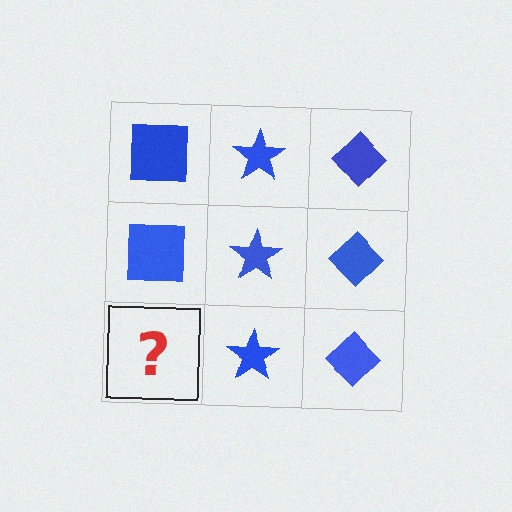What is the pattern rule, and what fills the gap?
The rule is that each column has a consistent shape. The gap should be filled with a blue square.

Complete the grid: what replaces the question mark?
The question mark should be replaced with a blue square.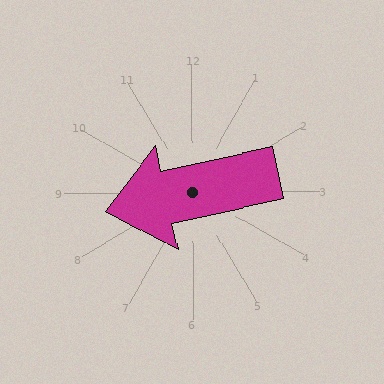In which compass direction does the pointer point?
West.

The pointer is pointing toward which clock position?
Roughly 9 o'clock.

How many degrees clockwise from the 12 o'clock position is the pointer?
Approximately 258 degrees.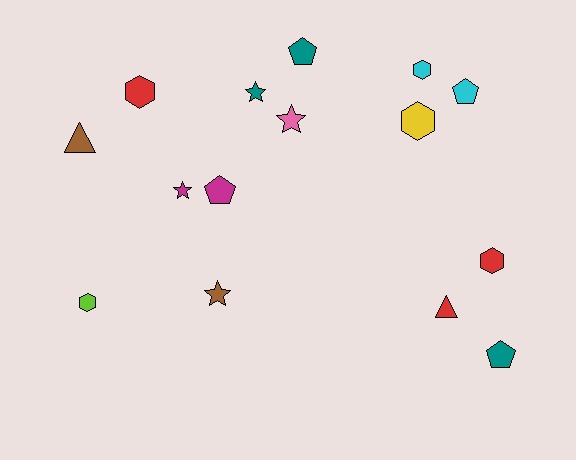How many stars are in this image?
There are 4 stars.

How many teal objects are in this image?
There are 3 teal objects.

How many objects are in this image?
There are 15 objects.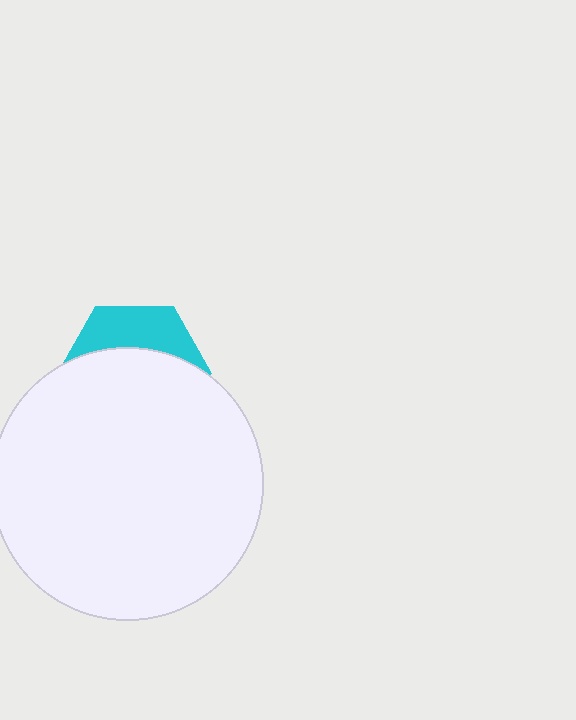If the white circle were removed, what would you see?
You would see the complete cyan hexagon.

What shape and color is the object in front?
The object in front is a white circle.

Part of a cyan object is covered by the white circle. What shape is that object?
It is a hexagon.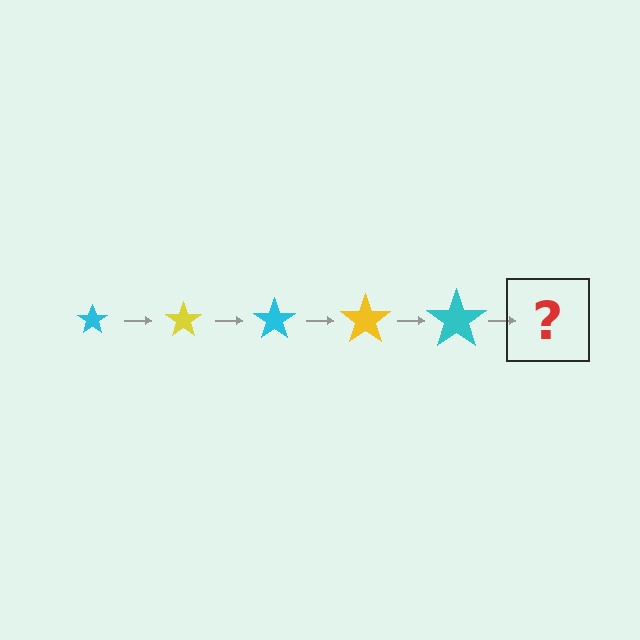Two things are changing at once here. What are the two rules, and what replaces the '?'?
The two rules are that the star grows larger each step and the color cycles through cyan and yellow. The '?' should be a yellow star, larger than the previous one.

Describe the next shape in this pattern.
It should be a yellow star, larger than the previous one.